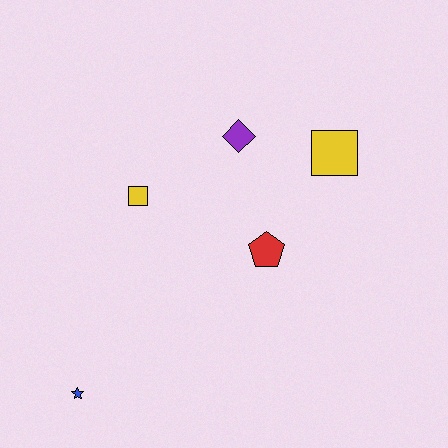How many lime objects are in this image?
There are no lime objects.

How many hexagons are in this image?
There are no hexagons.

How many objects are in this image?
There are 5 objects.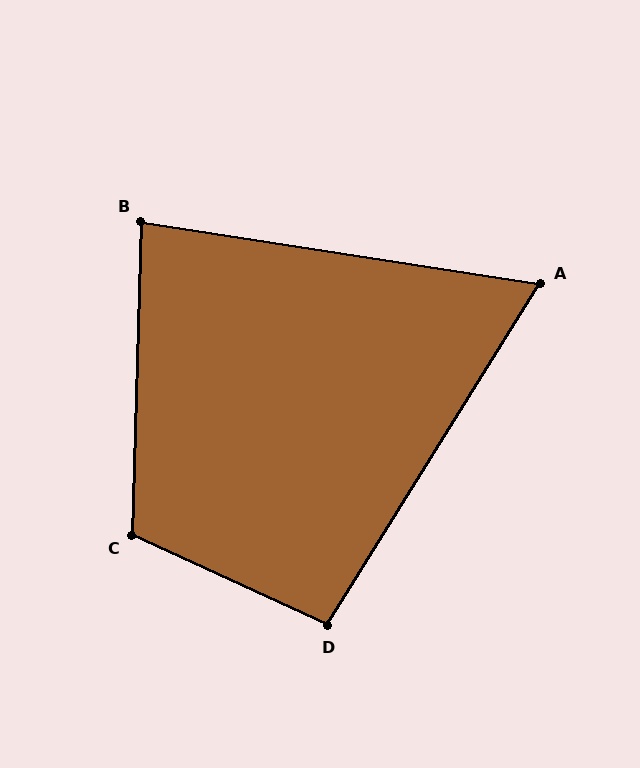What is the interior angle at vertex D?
Approximately 97 degrees (obtuse).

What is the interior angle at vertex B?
Approximately 83 degrees (acute).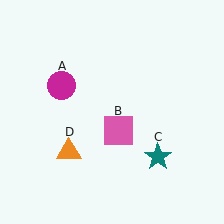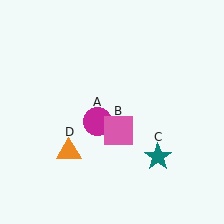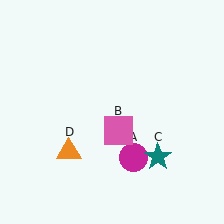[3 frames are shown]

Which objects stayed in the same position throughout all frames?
Pink square (object B) and teal star (object C) and orange triangle (object D) remained stationary.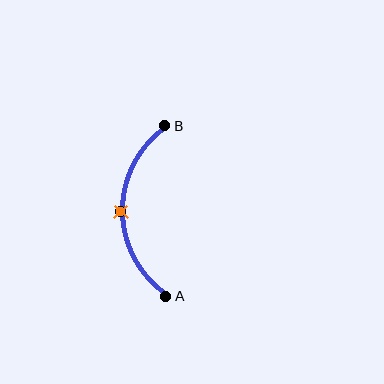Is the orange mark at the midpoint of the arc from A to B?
Yes. The orange mark lies on the arc at equal arc-length from both A and B — it is the arc midpoint.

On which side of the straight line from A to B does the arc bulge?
The arc bulges to the left of the straight line connecting A and B.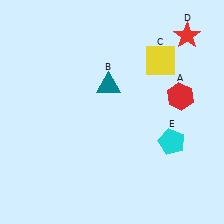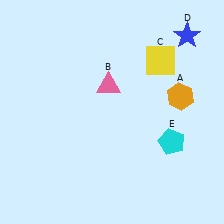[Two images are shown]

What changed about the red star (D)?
In Image 1, D is red. In Image 2, it changed to blue.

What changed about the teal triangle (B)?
In Image 1, B is teal. In Image 2, it changed to pink.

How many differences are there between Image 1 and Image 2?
There are 3 differences between the two images.